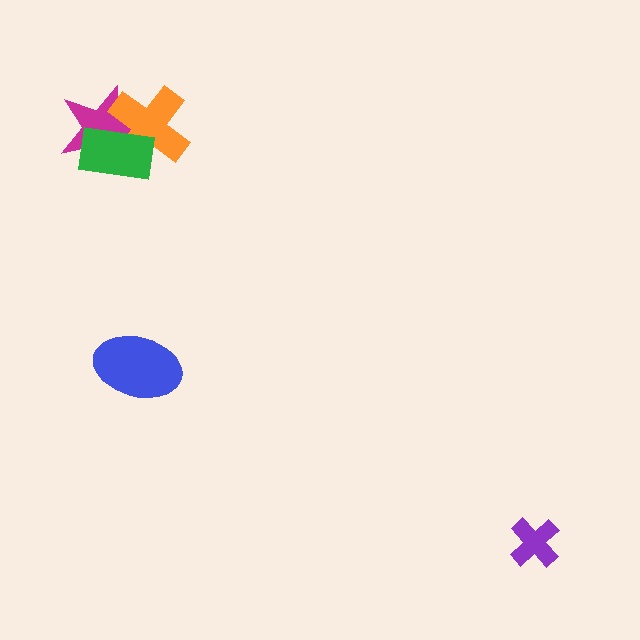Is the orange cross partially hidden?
Yes, it is partially covered by another shape.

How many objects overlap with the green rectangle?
2 objects overlap with the green rectangle.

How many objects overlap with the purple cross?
0 objects overlap with the purple cross.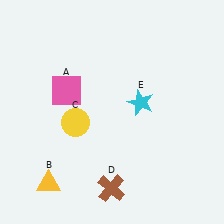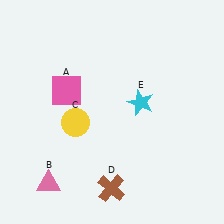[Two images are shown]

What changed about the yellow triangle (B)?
In Image 1, B is yellow. In Image 2, it changed to pink.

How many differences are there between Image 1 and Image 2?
There is 1 difference between the two images.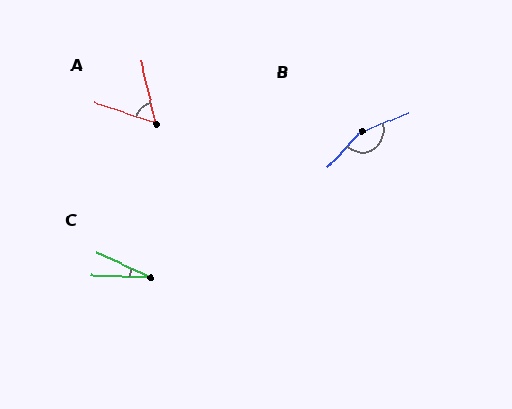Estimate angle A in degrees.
Approximately 58 degrees.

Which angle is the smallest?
C, at approximately 23 degrees.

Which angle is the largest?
B, at approximately 155 degrees.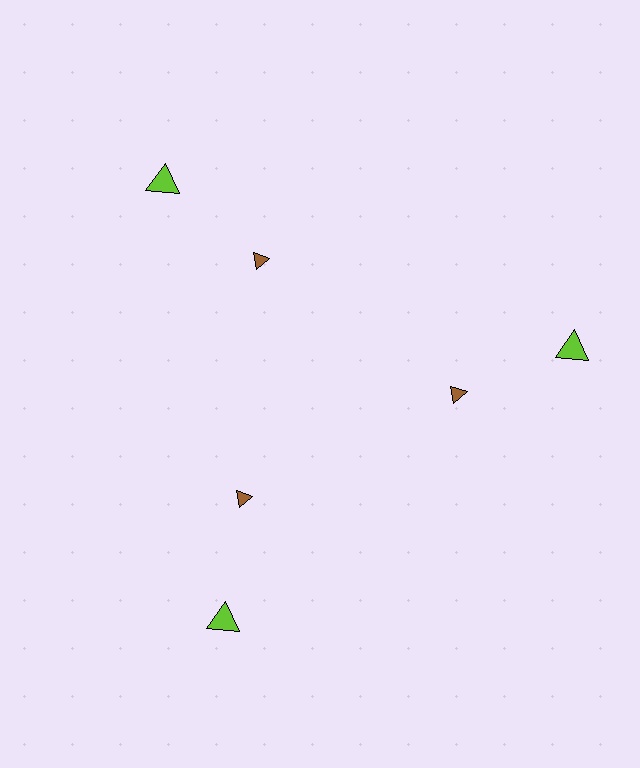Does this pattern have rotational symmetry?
Yes, this pattern has 3-fold rotational symmetry. It looks the same after rotating 120 degrees around the center.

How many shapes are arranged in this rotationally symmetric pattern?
There are 6 shapes, arranged in 3 groups of 2.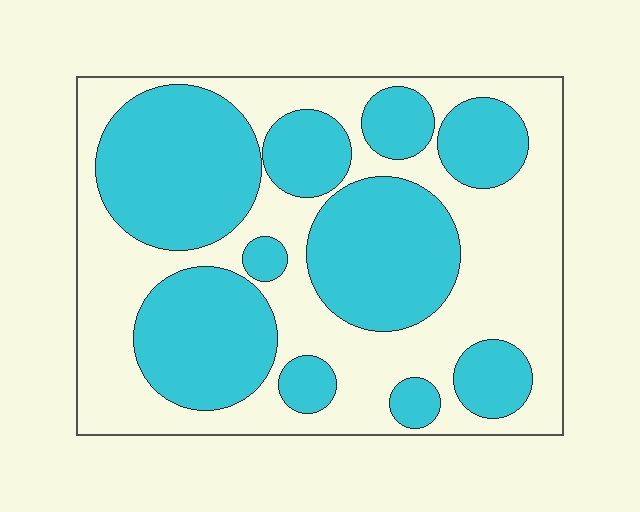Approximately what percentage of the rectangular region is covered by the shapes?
Approximately 50%.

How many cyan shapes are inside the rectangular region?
10.